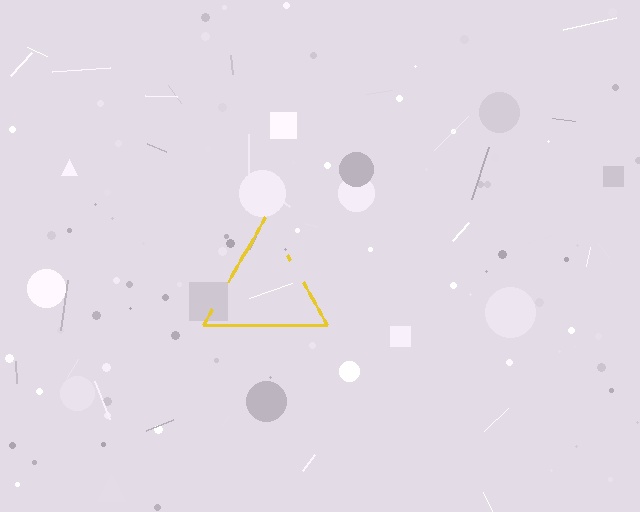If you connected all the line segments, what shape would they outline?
They would outline a triangle.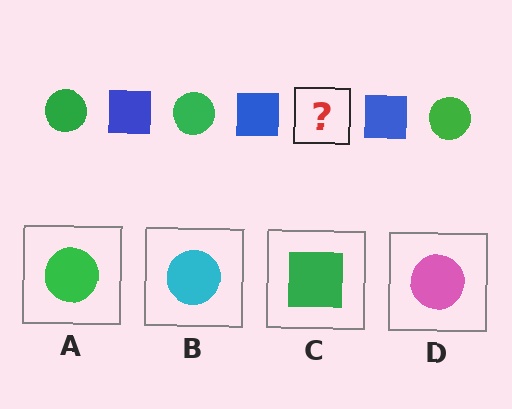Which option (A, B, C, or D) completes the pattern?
A.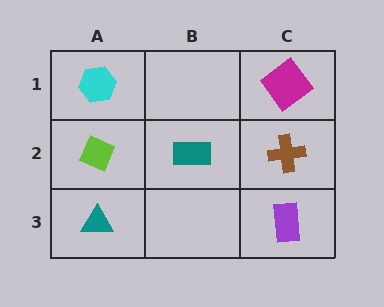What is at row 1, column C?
A magenta diamond.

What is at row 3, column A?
A teal triangle.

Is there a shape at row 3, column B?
No, that cell is empty.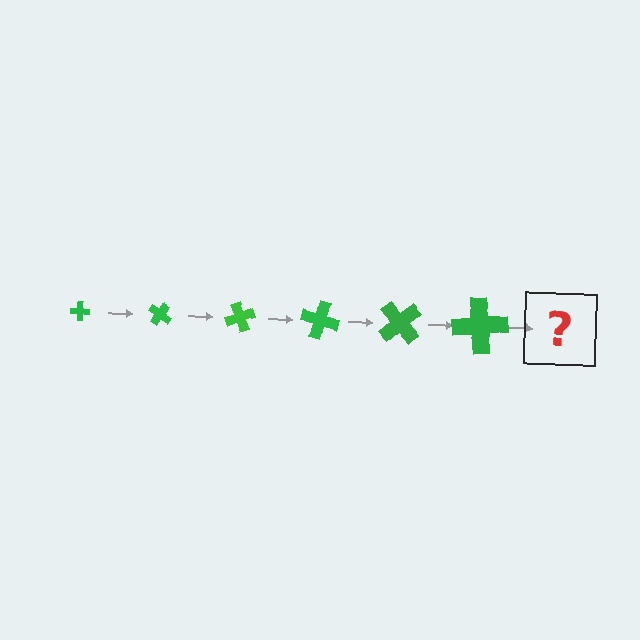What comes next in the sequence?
The next element should be a cross, larger than the previous one and rotated 210 degrees from the start.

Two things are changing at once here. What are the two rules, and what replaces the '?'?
The two rules are that the cross grows larger each step and it rotates 35 degrees each step. The '?' should be a cross, larger than the previous one and rotated 210 degrees from the start.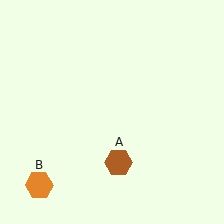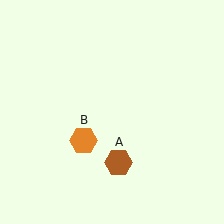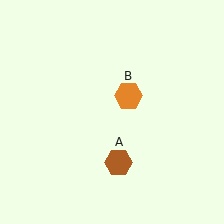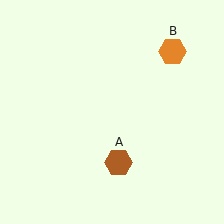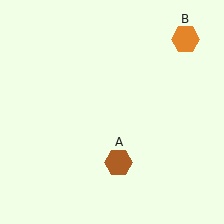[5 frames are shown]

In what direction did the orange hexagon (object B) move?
The orange hexagon (object B) moved up and to the right.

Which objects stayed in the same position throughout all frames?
Brown hexagon (object A) remained stationary.